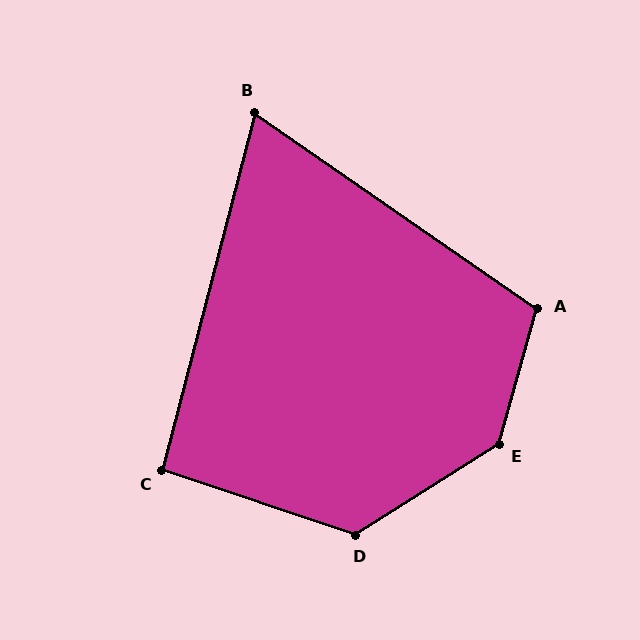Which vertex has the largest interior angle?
E, at approximately 138 degrees.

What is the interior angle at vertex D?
Approximately 129 degrees (obtuse).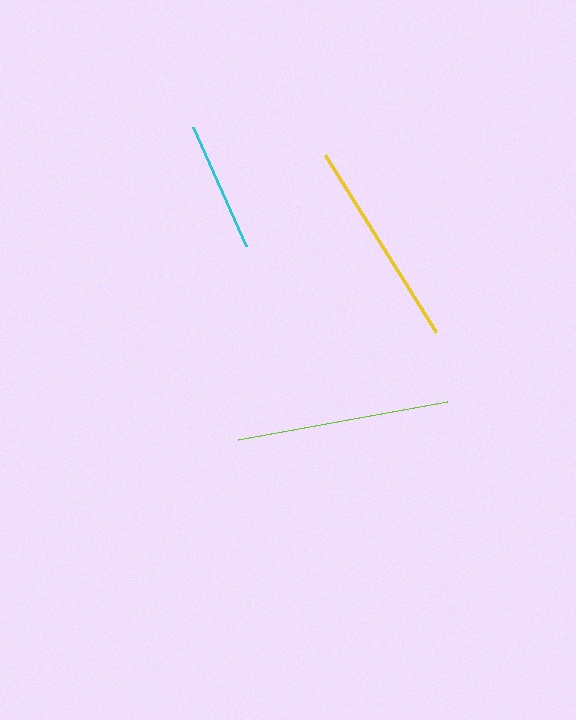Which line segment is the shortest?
The cyan line is the shortest at approximately 131 pixels.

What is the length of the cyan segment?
The cyan segment is approximately 131 pixels long.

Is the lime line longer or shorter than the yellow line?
The lime line is longer than the yellow line.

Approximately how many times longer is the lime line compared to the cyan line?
The lime line is approximately 1.6 times the length of the cyan line.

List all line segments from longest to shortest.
From longest to shortest: lime, yellow, cyan.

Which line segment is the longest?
The lime line is the longest at approximately 213 pixels.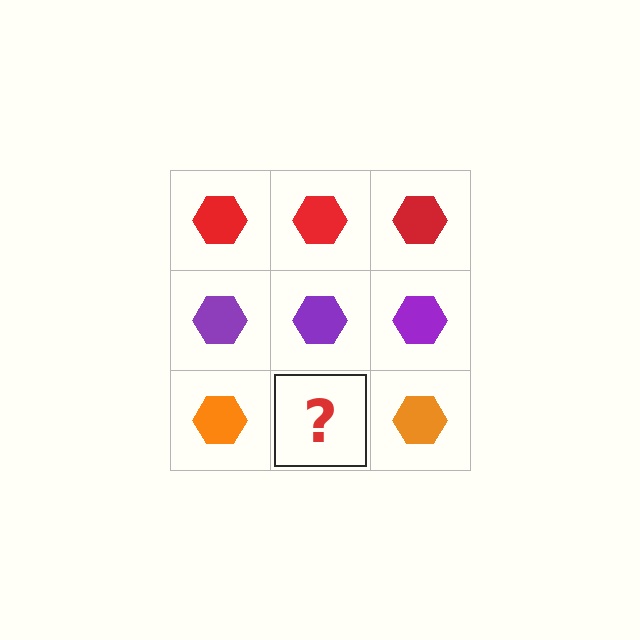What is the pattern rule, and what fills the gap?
The rule is that each row has a consistent color. The gap should be filled with an orange hexagon.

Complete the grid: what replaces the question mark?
The question mark should be replaced with an orange hexagon.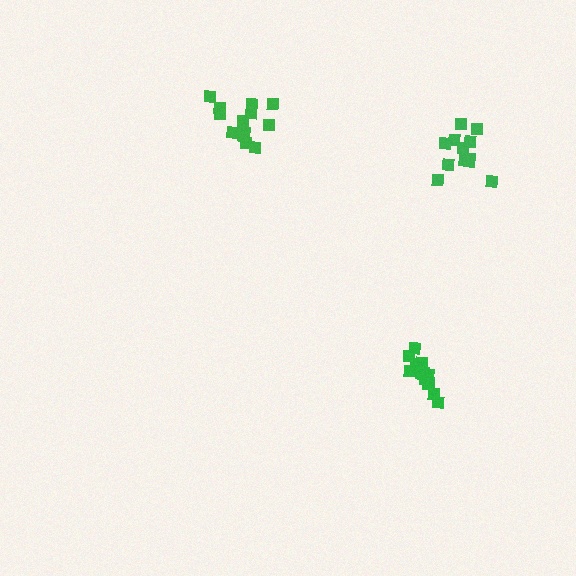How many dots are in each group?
Group 1: 12 dots, Group 2: 15 dots, Group 3: 14 dots (41 total).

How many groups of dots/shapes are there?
There are 3 groups.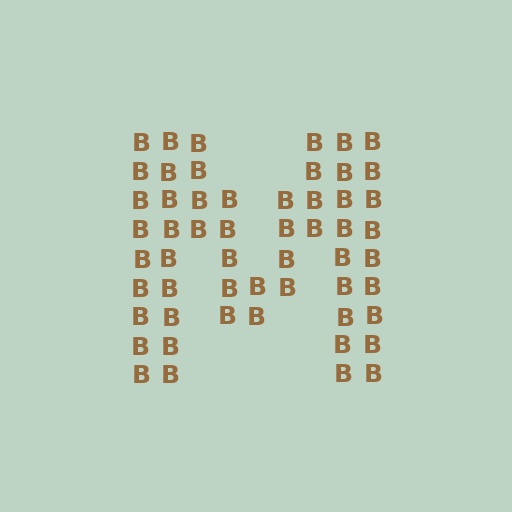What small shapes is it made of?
It is made of small letter B's.